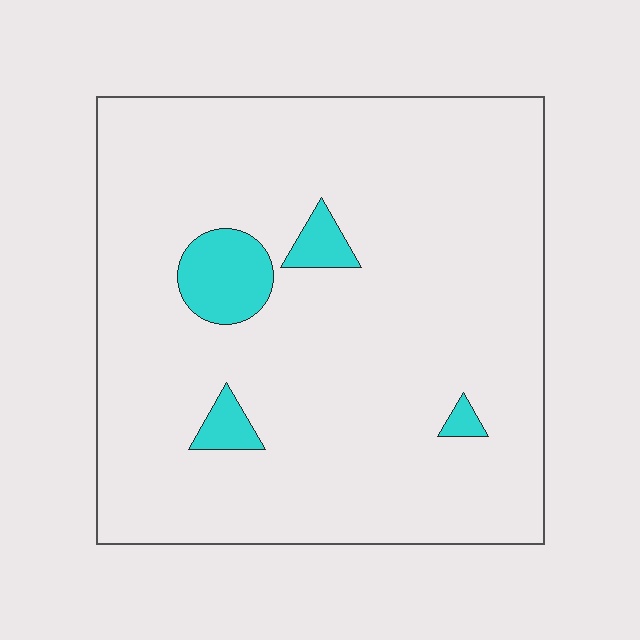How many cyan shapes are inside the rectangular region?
4.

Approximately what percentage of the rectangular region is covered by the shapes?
Approximately 5%.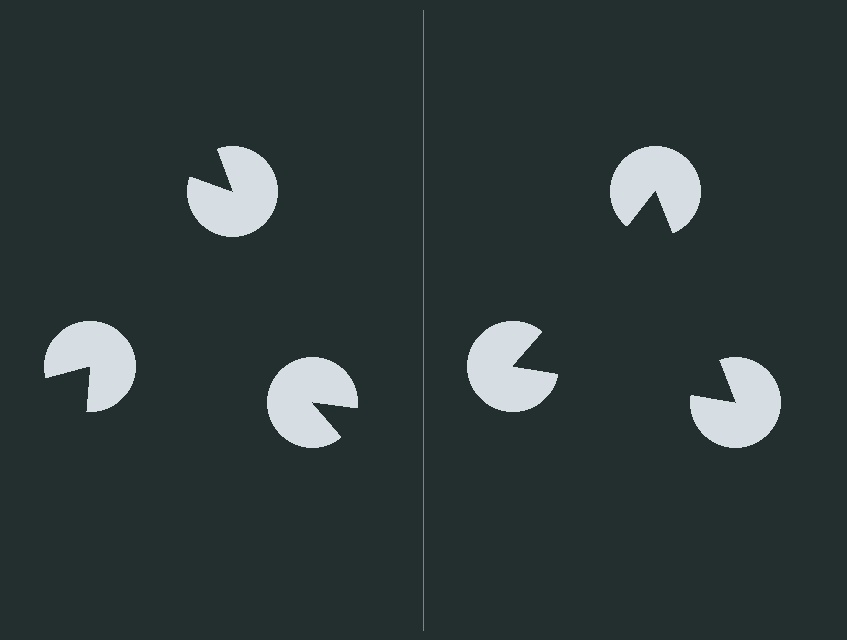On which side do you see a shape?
An illusory triangle appears on the right side. On the left side the wedge cuts are rotated, so no coherent shape forms.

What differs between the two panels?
The pac-man discs are positioned identically on both sides; only the wedge orientations differ. On the right they align to a triangle; on the left they are misaligned.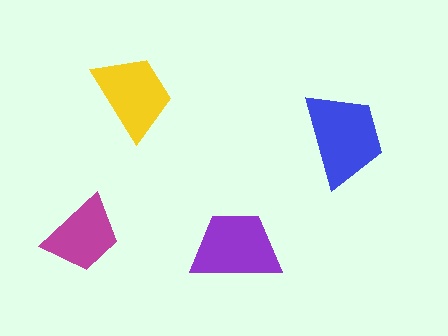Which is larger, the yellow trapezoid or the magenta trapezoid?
The yellow one.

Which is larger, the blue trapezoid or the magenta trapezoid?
The blue one.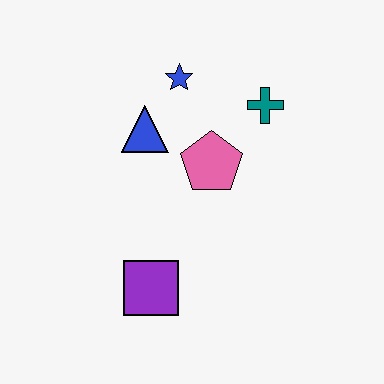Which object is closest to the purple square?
The pink pentagon is closest to the purple square.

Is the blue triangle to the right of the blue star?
No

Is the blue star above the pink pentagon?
Yes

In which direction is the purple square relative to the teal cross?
The purple square is below the teal cross.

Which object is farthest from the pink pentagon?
The purple square is farthest from the pink pentagon.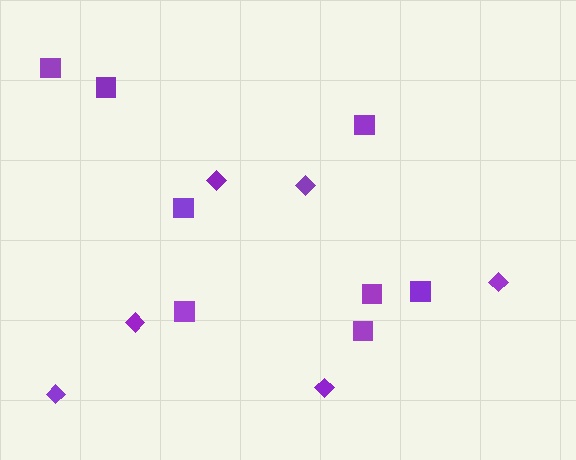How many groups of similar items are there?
There are 2 groups: one group of squares (8) and one group of diamonds (6).